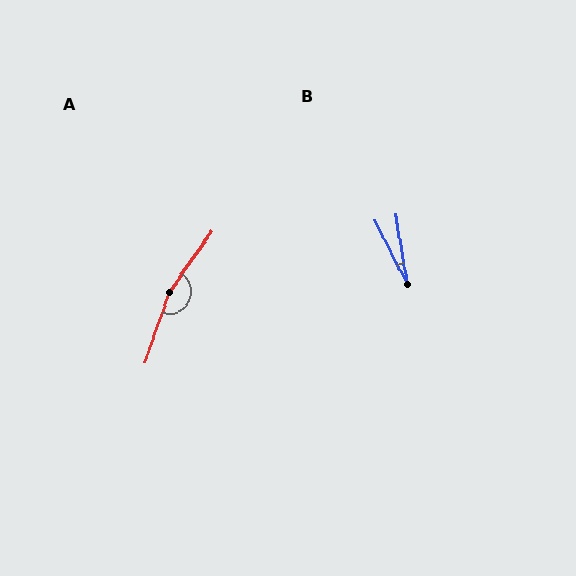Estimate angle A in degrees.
Approximately 164 degrees.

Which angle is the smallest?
B, at approximately 17 degrees.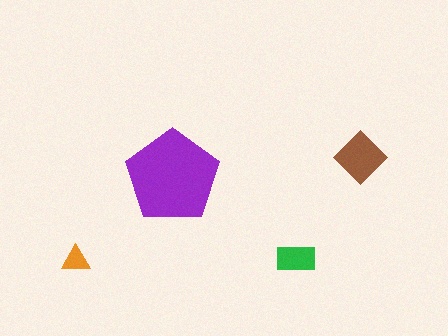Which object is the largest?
The purple pentagon.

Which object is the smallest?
The orange triangle.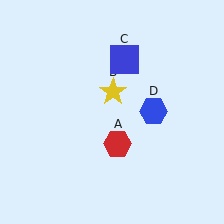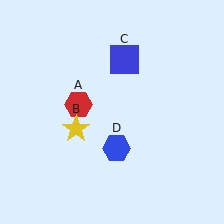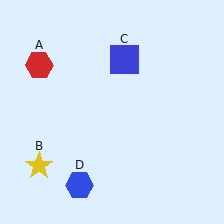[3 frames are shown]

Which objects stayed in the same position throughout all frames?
Blue square (object C) remained stationary.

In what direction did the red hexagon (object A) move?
The red hexagon (object A) moved up and to the left.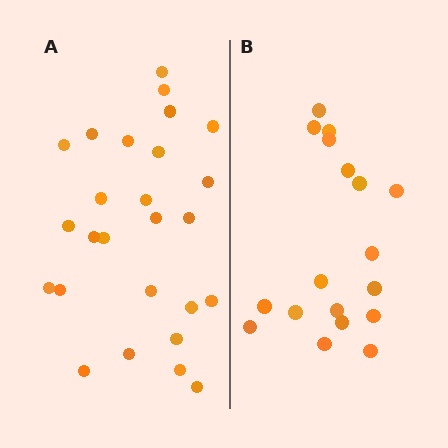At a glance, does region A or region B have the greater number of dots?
Region A (the left region) has more dots.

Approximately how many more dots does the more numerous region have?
Region A has roughly 8 or so more dots than region B.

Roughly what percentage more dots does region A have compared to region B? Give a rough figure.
About 45% more.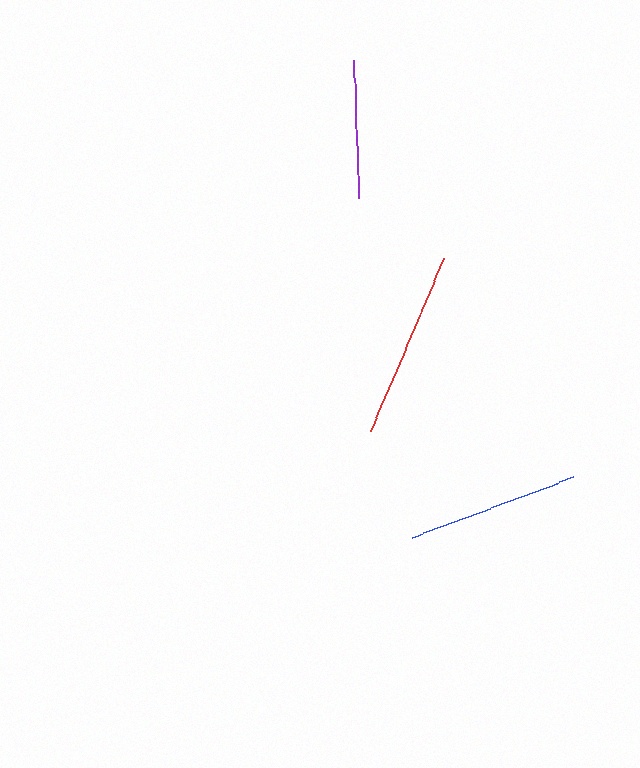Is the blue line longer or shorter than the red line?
The red line is longer than the blue line.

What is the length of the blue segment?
The blue segment is approximately 172 pixels long.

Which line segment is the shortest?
The purple line is the shortest at approximately 139 pixels.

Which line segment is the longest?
The red line is the longest at approximately 188 pixels.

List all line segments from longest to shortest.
From longest to shortest: red, blue, purple.